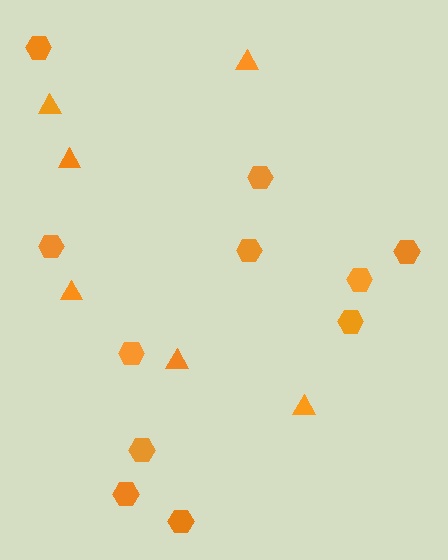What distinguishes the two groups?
There are 2 groups: one group of triangles (6) and one group of hexagons (11).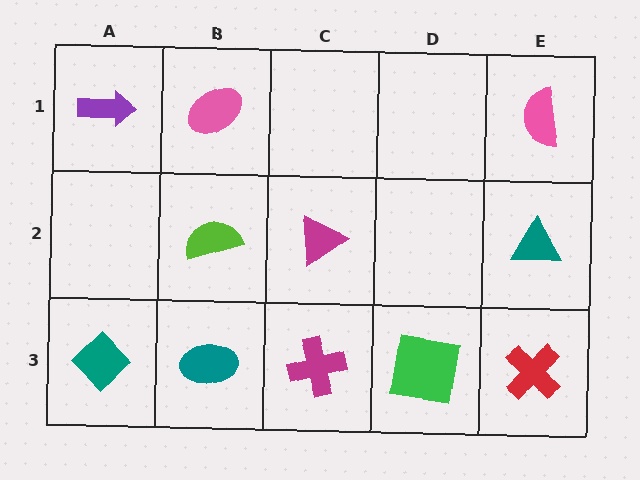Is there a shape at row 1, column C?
No, that cell is empty.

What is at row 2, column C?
A magenta triangle.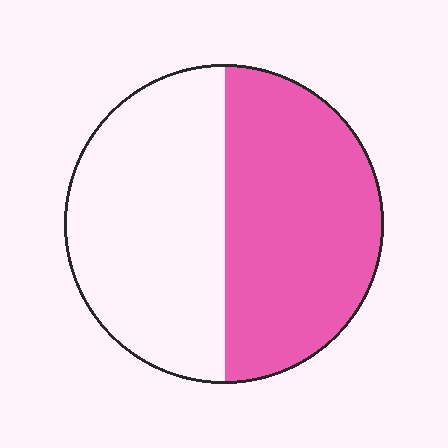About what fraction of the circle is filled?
About one half (1/2).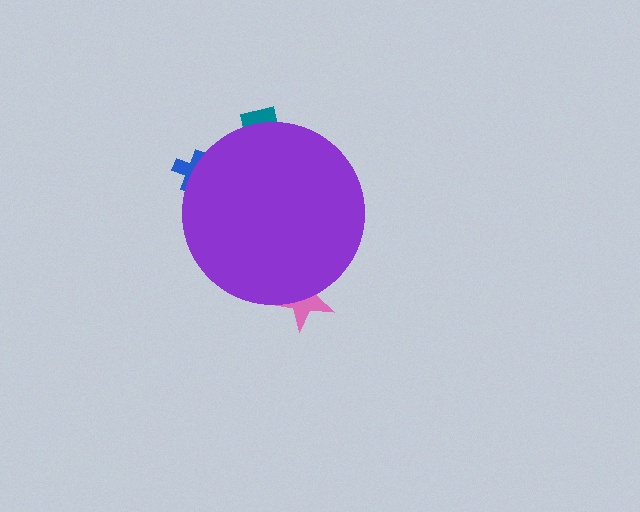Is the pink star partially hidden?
Yes, the pink star is partially hidden behind the purple circle.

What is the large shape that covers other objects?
A purple circle.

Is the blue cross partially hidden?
Yes, the blue cross is partially hidden behind the purple circle.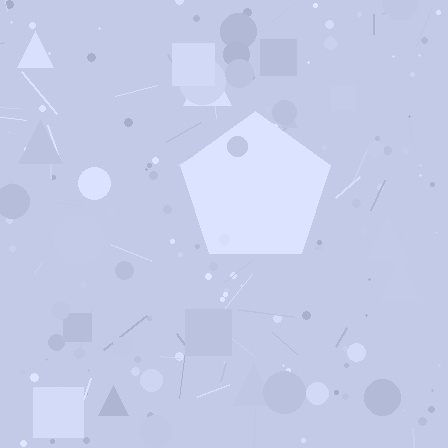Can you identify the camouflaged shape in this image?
The camouflaged shape is a pentagon.